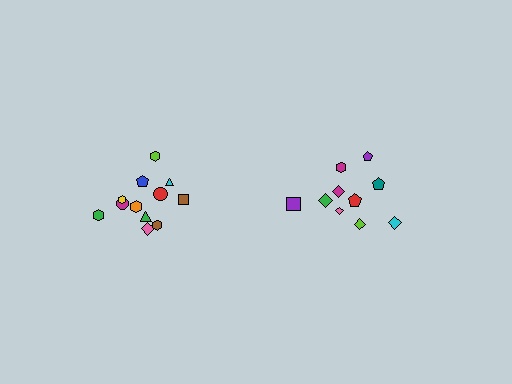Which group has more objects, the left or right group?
The left group.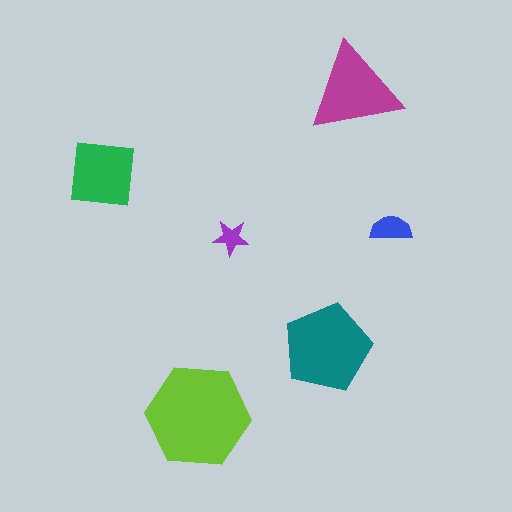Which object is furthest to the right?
The blue semicircle is rightmost.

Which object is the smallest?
The purple star.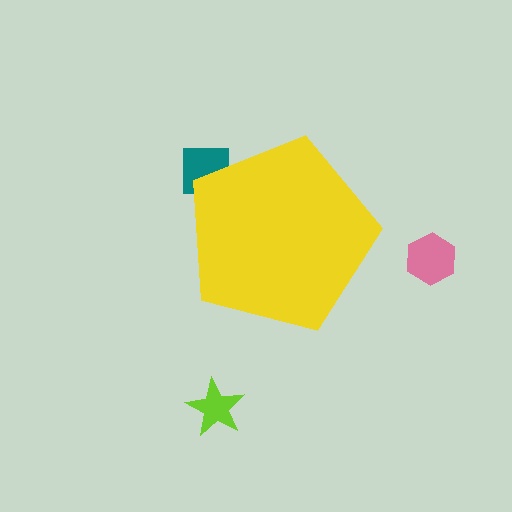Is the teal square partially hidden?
Yes, the teal square is partially hidden behind the yellow pentagon.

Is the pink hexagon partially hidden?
No, the pink hexagon is fully visible.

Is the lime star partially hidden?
No, the lime star is fully visible.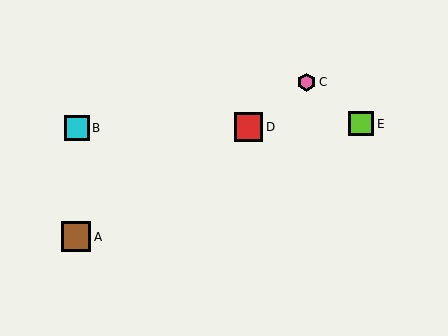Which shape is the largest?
The brown square (labeled A) is the largest.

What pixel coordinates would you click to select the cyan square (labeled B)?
Click at (77, 128) to select the cyan square B.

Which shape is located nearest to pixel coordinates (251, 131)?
The red square (labeled D) at (249, 127) is nearest to that location.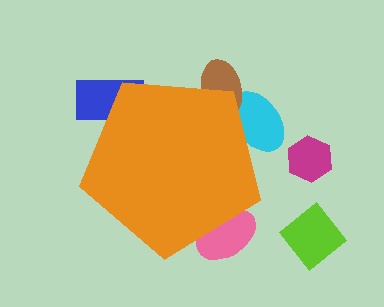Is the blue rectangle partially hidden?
Yes, the blue rectangle is partially hidden behind the orange pentagon.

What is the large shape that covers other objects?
An orange pentagon.